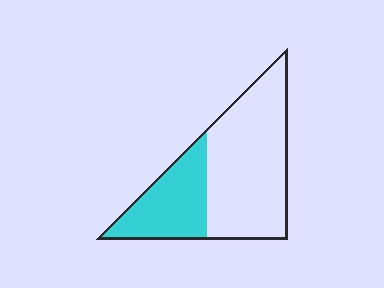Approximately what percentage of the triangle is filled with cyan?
Approximately 35%.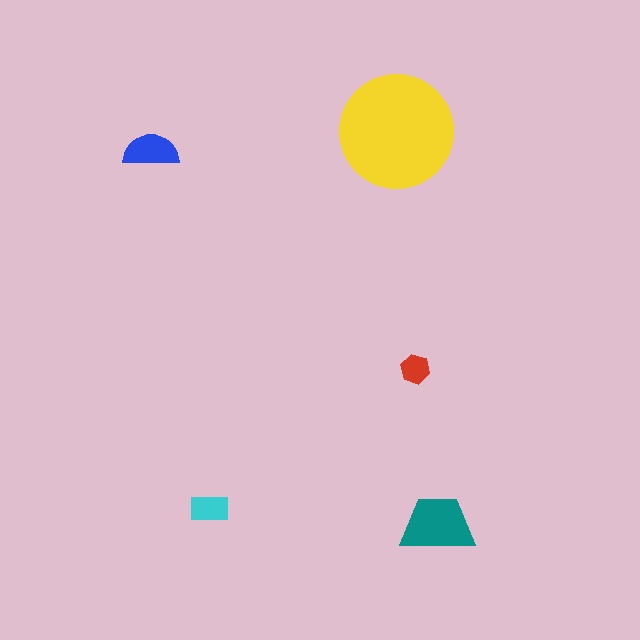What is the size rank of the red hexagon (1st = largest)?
5th.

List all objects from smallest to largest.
The red hexagon, the cyan rectangle, the blue semicircle, the teal trapezoid, the yellow circle.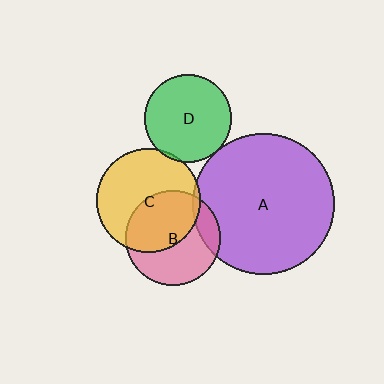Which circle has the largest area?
Circle A (purple).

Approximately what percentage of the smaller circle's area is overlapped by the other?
Approximately 15%.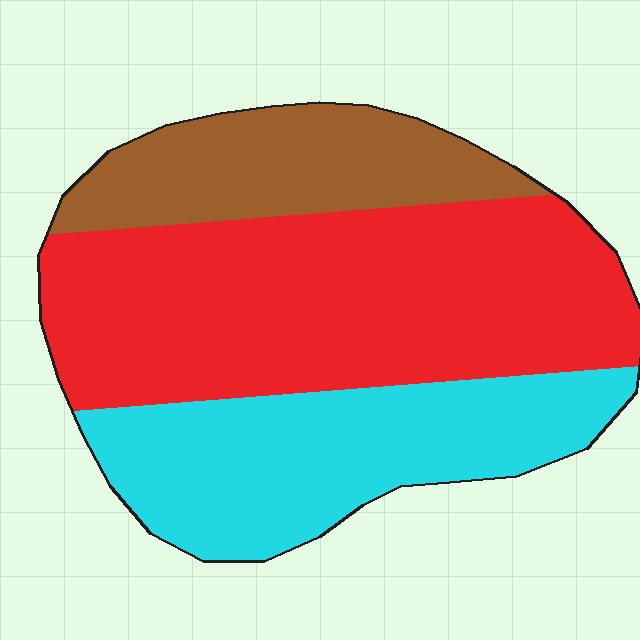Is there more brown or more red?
Red.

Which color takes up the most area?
Red, at roughly 50%.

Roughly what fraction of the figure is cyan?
Cyan takes up about one third (1/3) of the figure.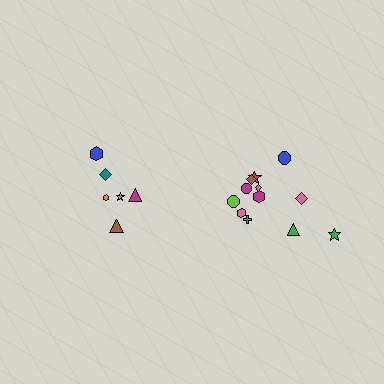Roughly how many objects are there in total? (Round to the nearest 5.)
Roughly 20 objects in total.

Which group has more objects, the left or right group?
The right group.